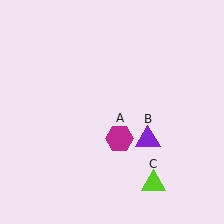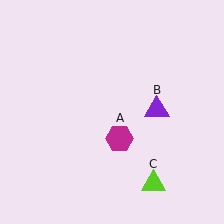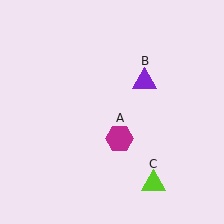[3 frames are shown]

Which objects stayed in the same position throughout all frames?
Magenta hexagon (object A) and lime triangle (object C) remained stationary.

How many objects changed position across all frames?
1 object changed position: purple triangle (object B).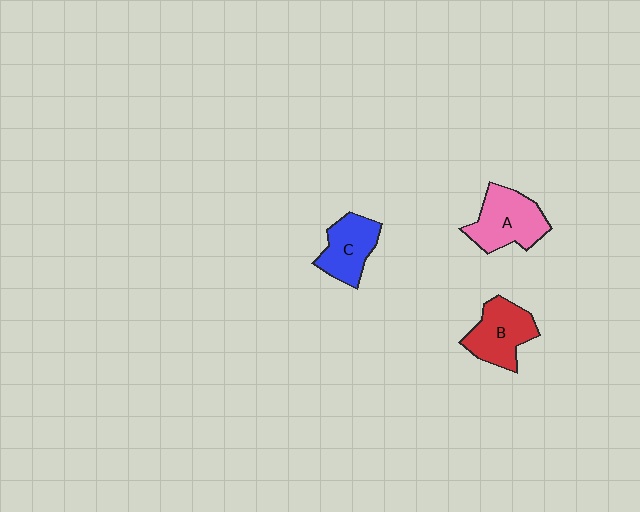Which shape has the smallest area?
Shape C (blue).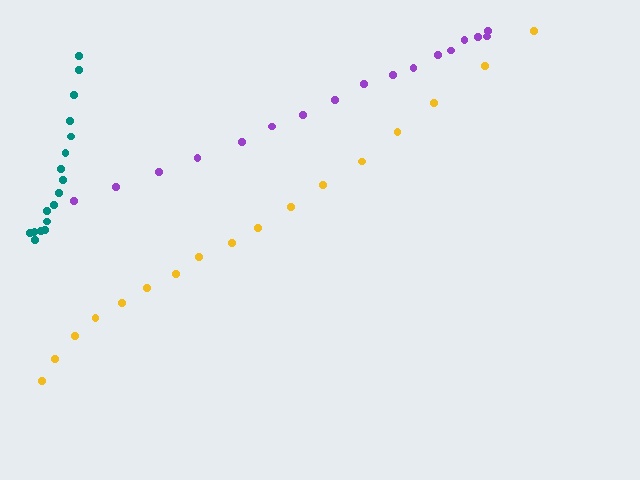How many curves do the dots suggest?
There are 3 distinct paths.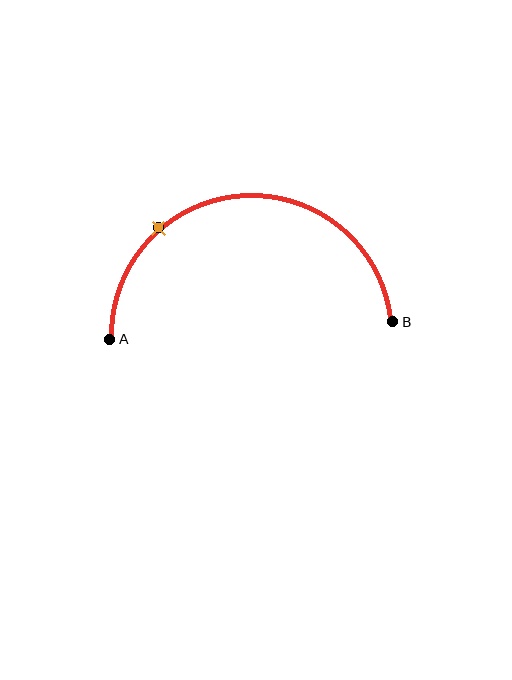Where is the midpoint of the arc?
The arc midpoint is the point on the curve farthest from the straight line joining A and B. It sits above that line.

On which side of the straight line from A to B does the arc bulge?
The arc bulges above the straight line connecting A and B.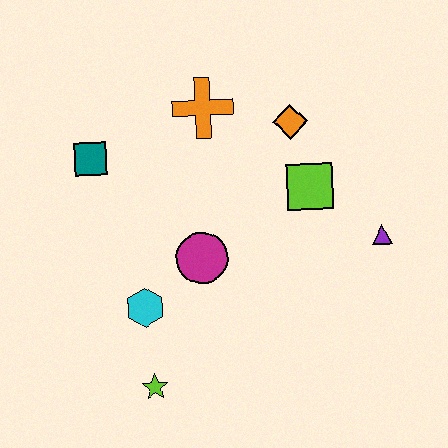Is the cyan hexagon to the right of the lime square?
No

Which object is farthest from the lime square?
The lime star is farthest from the lime square.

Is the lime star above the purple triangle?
No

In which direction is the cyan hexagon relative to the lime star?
The cyan hexagon is above the lime star.